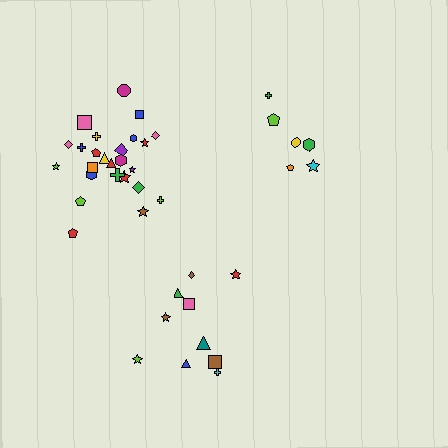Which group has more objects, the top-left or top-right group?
The top-left group.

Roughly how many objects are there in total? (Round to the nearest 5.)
Roughly 40 objects in total.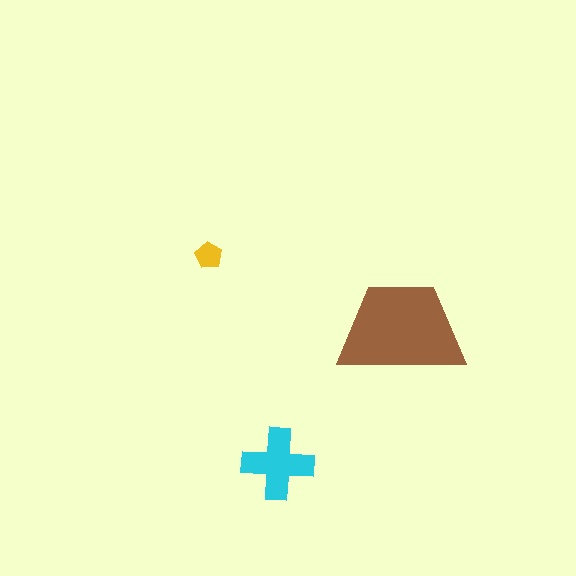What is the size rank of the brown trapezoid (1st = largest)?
1st.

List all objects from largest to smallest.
The brown trapezoid, the cyan cross, the yellow pentagon.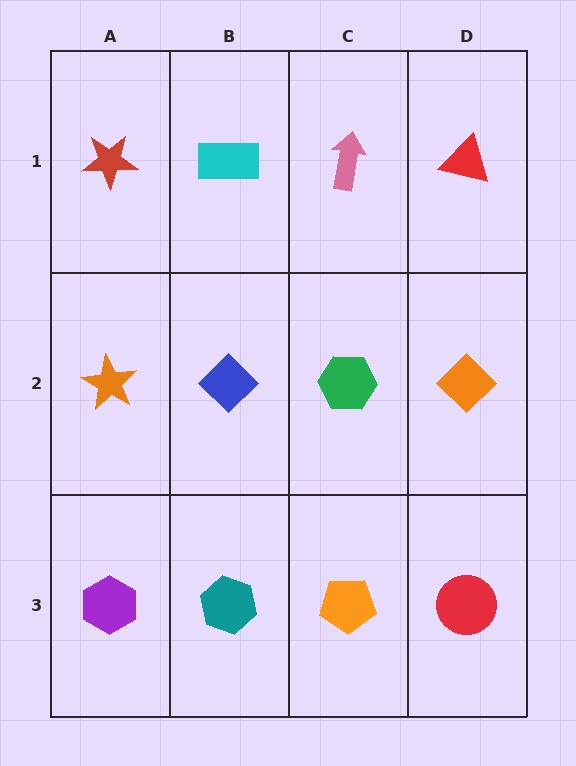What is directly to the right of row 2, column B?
A green hexagon.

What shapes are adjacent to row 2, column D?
A red triangle (row 1, column D), a red circle (row 3, column D), a green hexagon (row 2, column C).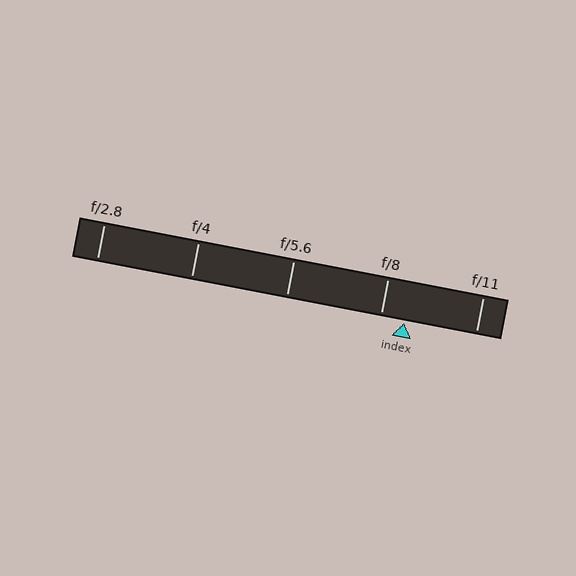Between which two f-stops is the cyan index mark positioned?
The index mark is between f/8 and f/11.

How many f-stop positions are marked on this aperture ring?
There are 5 f-stop positions marked.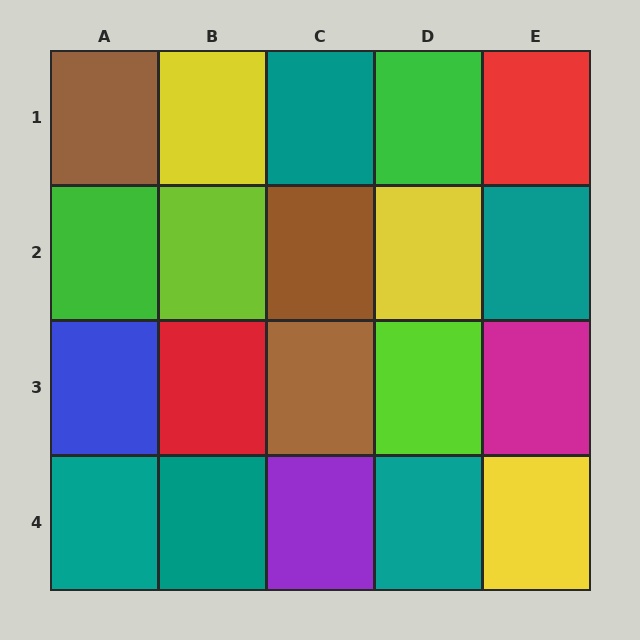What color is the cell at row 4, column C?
Purple.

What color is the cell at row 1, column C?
Teal.